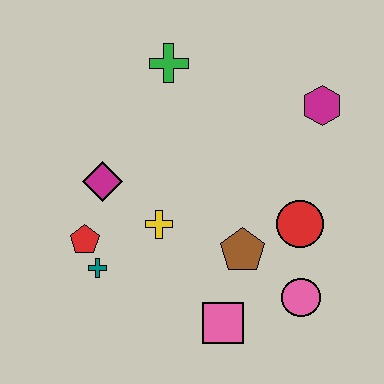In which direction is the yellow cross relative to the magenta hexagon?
The yellow cross is to the left of the magenta hexagon.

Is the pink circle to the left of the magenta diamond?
No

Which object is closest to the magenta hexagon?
The red circle is closest to the magenta hexagon.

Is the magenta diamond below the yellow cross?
No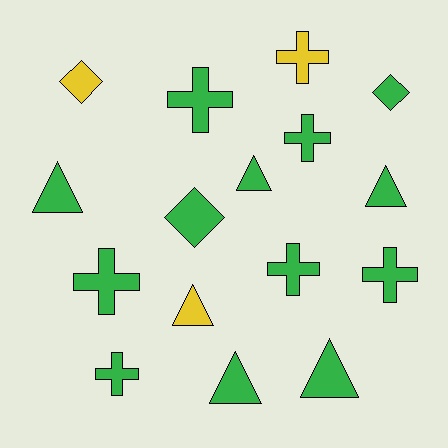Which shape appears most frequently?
Cross, with 7 objects.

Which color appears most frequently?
Green, with 13 objects.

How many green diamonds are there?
There are 2 green diamonds.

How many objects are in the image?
There are 16 objects.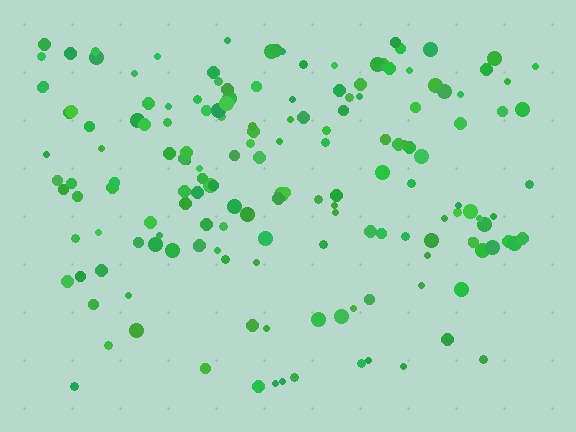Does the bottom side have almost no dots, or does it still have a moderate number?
Still a moderate number, just noticeably fewer than the top.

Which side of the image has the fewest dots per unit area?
The bottom.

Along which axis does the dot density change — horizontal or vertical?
Vertical.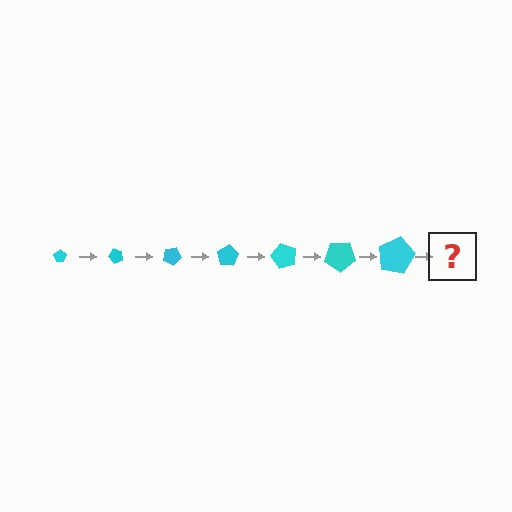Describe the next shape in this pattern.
It should be a pentagon, larger than the previous one and rotated 350 degrees from the start.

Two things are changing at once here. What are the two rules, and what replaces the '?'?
The two rules are that the pentagon grows larger each step and it rotates 50 degrees each step. The '?' should be a pentagon, larger than the previous one and rotated 350 degrees from the start.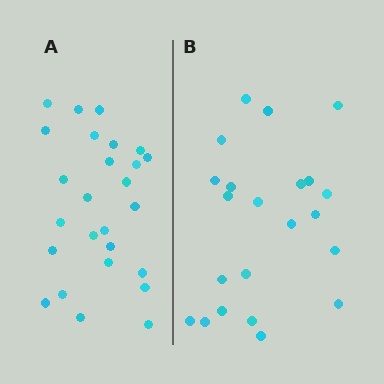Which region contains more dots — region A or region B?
Region A (the left region) has more dots.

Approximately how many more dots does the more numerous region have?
Region A has about 4 more dots than region B.